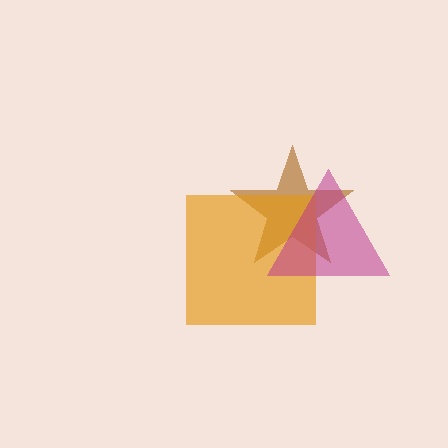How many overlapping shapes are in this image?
There are 3 overlapping shapes in the image.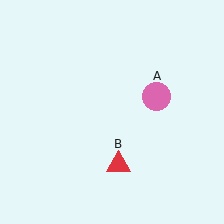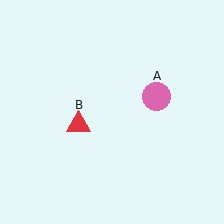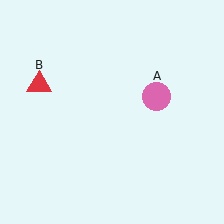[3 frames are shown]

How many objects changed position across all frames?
1 object changed position: red triangle (object B).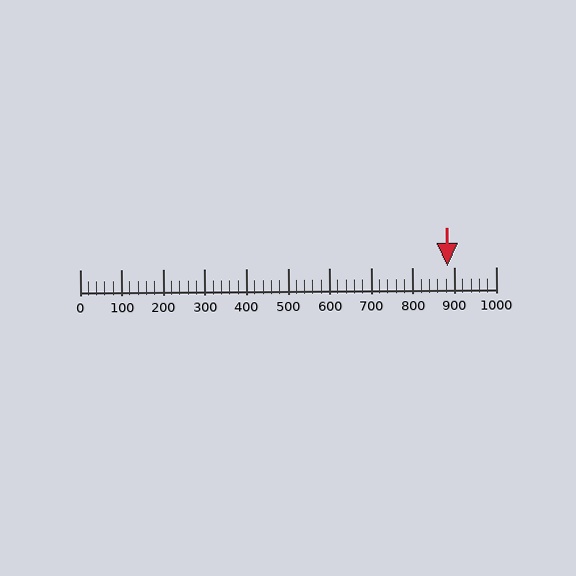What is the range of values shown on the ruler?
The ruler shows values from 0 to 1000.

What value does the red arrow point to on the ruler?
The red arrow points to approximately 883.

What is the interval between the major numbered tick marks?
The major tick marks are spaced 100 units apart.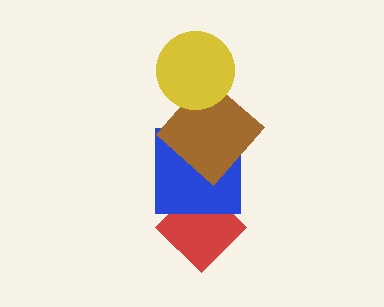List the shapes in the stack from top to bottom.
From top to bottom: the yellow circle, the brown diamond, the blue square, the red diamond.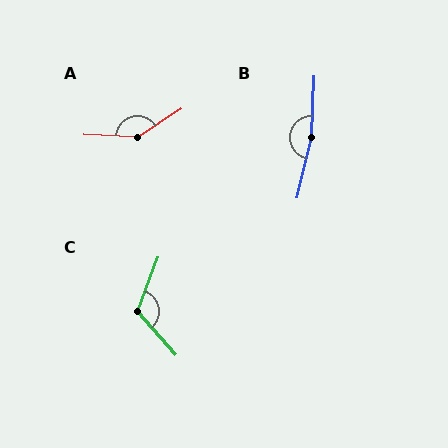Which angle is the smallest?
C, at approximately 118 degrees.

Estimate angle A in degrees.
Approximately 144 degrees.